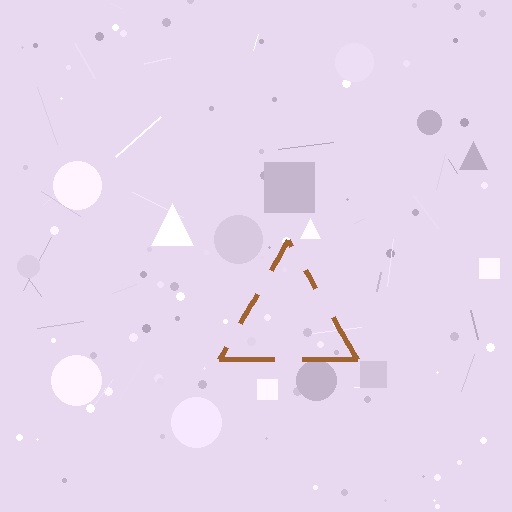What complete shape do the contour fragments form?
The contour fragments form a triangle.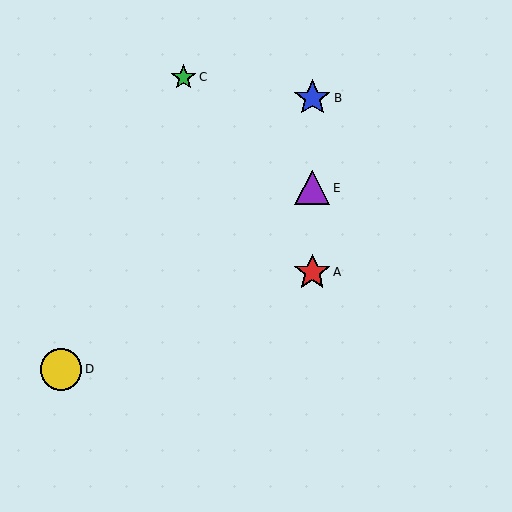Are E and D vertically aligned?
No, E is at x≈312 and D is at x≈61.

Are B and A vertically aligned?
Yes, both are at x≈312.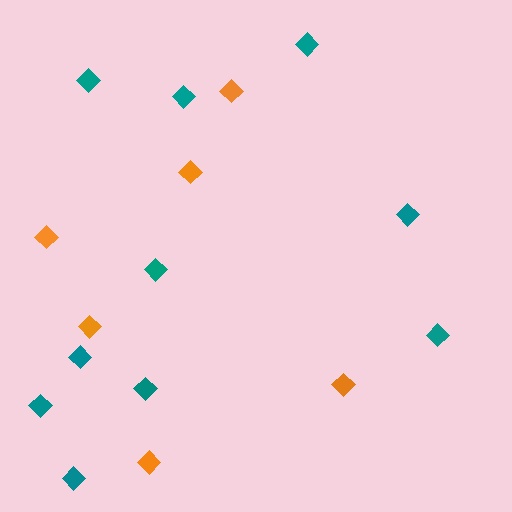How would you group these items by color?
There are 2 groups: one group of teal diamonds (10) and one group of orange diamonds (6).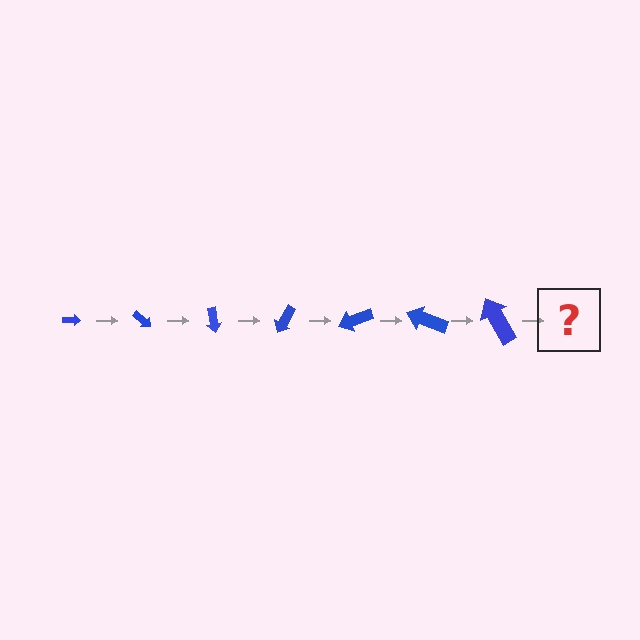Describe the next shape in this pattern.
It should be an arrow, larger than the previous one and rotated 280 degrees from the start.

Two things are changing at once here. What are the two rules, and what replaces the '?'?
The two rules are that the arrow grows larger each step and it rotates 40 degrees each step. The '?' should be an arrow, larger than the previous one and rotated 280 degrees from the start.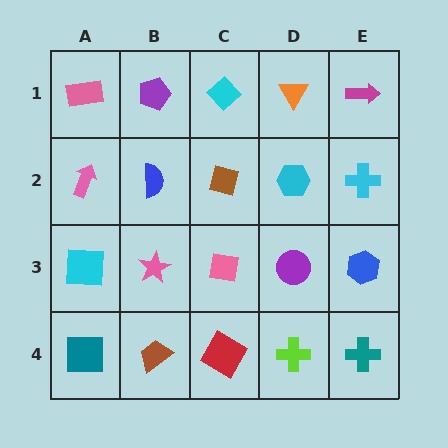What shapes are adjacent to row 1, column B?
A blue semicircle (row 2, column B), a pink rectangle (row 1, column A), a cyan diamond (row 1, column C).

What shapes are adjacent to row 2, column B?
A purple pentagon (row 1, column B), a pink star (row 3, column B), a pink arrow (row 2, column A), a brown square (row 2, column C).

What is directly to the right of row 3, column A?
A pink star.